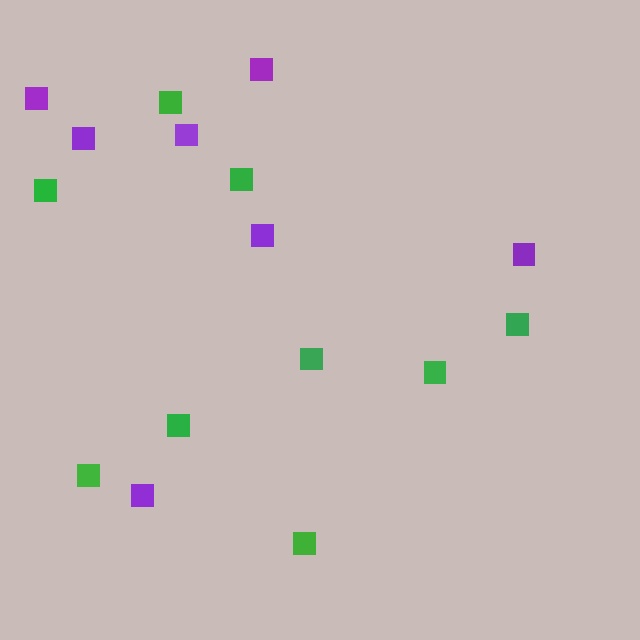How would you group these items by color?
There are 2 groups: one group of purple squares (7) and one group of green squares (9).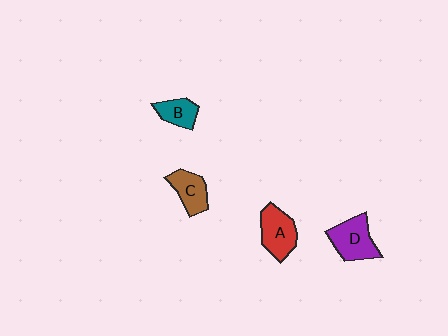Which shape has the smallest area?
Shape B (teal).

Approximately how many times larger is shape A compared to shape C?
Approximately 1.2 times.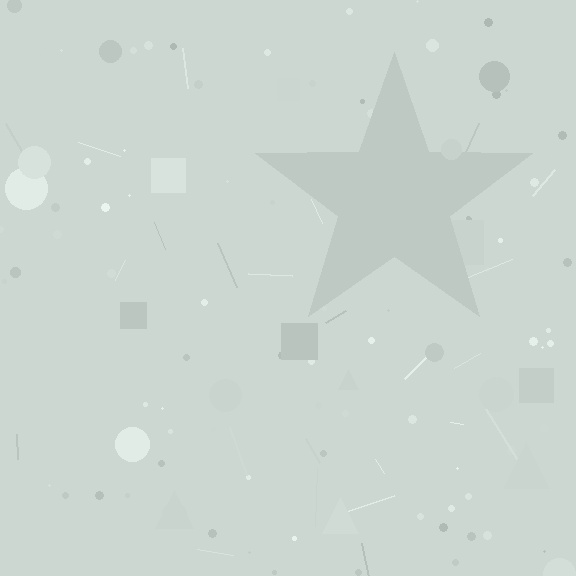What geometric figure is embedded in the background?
A star is embedded in the background.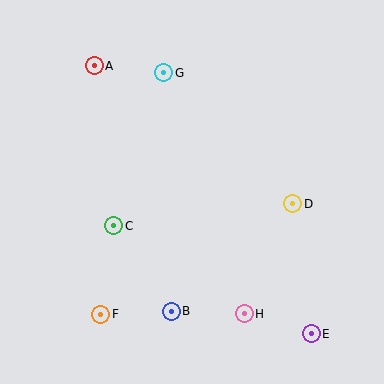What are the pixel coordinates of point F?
Point F is at (101, 314).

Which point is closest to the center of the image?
Point C at (114, 226) is closest to the center.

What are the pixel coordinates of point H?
Point H is at (244, 314).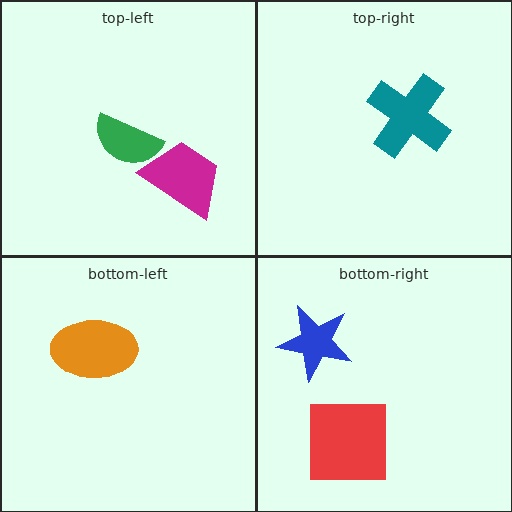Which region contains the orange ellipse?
The bottom-left region.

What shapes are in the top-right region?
The teal cross.